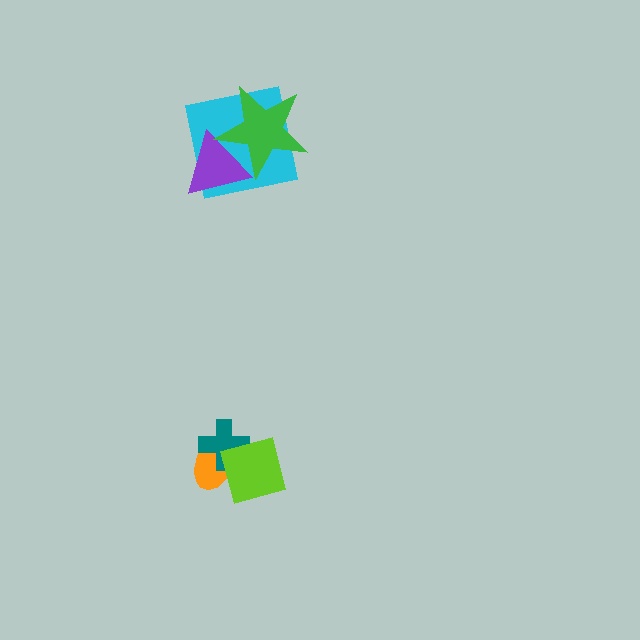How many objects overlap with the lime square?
2 objects overlap with the lime square.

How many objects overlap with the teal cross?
2 objects overlap with the teal cross.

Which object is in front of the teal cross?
The lime square is in front of the teal cross.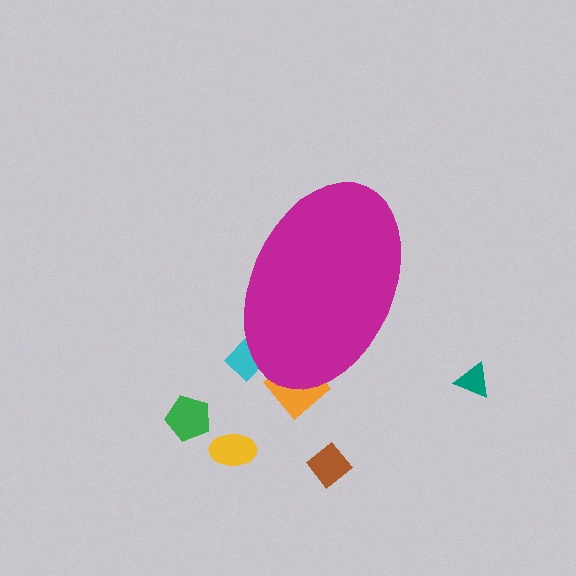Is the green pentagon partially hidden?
No, the green pentagon is fully visible.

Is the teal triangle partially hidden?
No, the teal triangle is fully visible.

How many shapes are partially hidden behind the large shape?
2 shapes are partially hidden.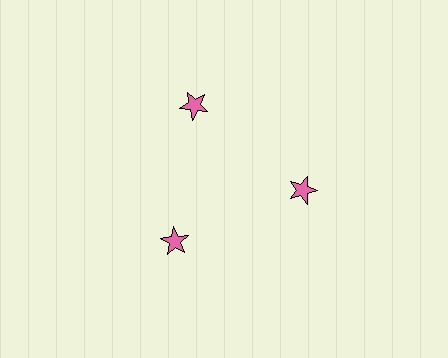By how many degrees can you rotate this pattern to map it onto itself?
The pattern maps onto itself every 120 degrees of rotation.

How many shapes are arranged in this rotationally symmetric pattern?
There are 3 shapes, arranged in 3 groups of 1.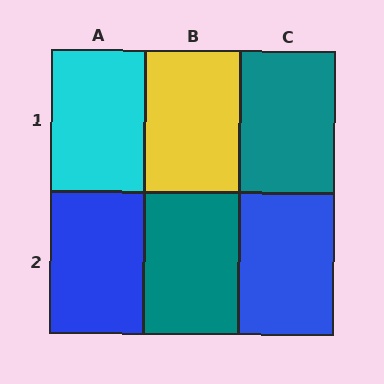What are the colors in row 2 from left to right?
Blue, teal, blue.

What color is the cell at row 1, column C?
Teal.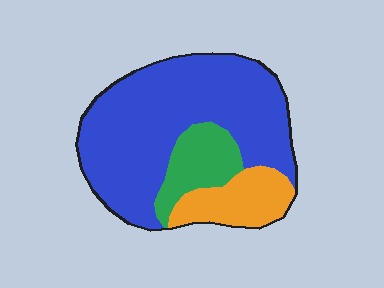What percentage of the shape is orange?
Orange takes up about one sixth (1/6) of the shape.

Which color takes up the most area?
Blue, at roughly 70%.